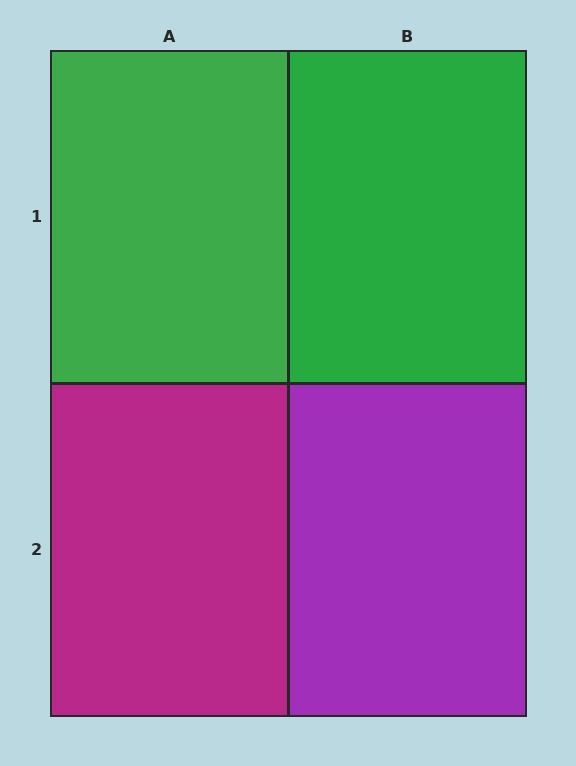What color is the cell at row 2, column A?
Magenta.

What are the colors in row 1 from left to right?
Green, green.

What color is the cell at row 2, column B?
Purple.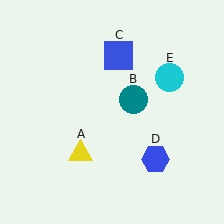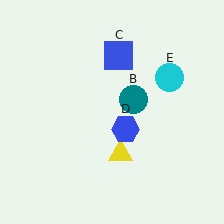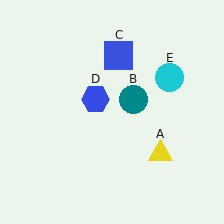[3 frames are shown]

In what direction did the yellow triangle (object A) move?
The yellow triangle (object A) moved right.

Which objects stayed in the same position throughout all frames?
Teal circle (object B) and blue square (object C) and cyan circle (object E) remained stationary.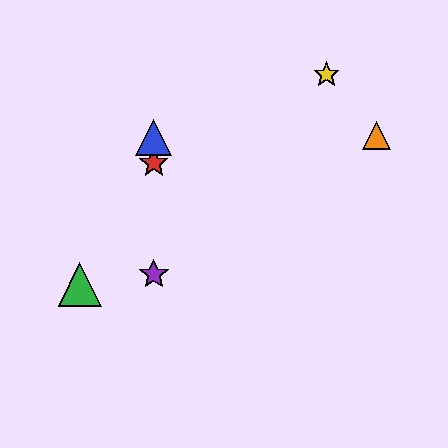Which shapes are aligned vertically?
The red star, the blue triangle, the purple star are aligned vertically.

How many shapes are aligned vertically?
3 shapes (the red star, the blue triangle, the purple star) are aligned vertically.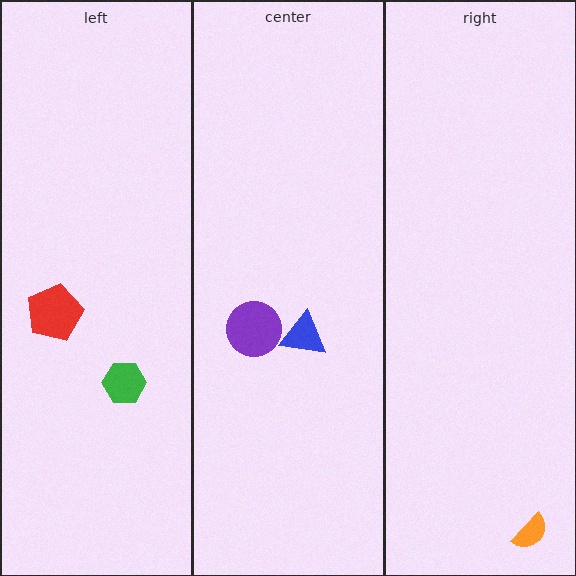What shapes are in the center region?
The blue triangle, the purple circle.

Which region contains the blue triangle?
The center region.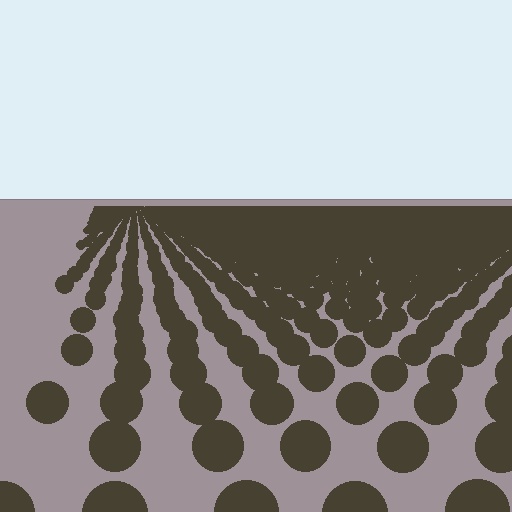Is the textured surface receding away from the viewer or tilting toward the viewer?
The surface is receding away from the viewer. Texture elements get smaller and denser toward the top.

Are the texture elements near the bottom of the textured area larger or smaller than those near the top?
Larger. Near the bottom, elements are closer to the viewer and appear at a bigger on-screen size.